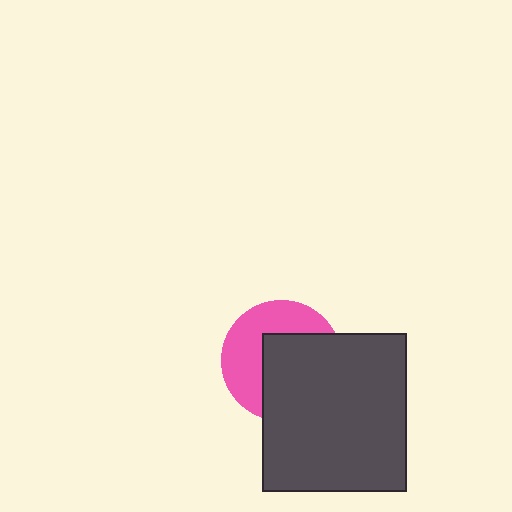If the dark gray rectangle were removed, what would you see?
You would see the complete pink circle.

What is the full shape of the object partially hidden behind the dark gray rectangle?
The partially hidden object is a pink circle.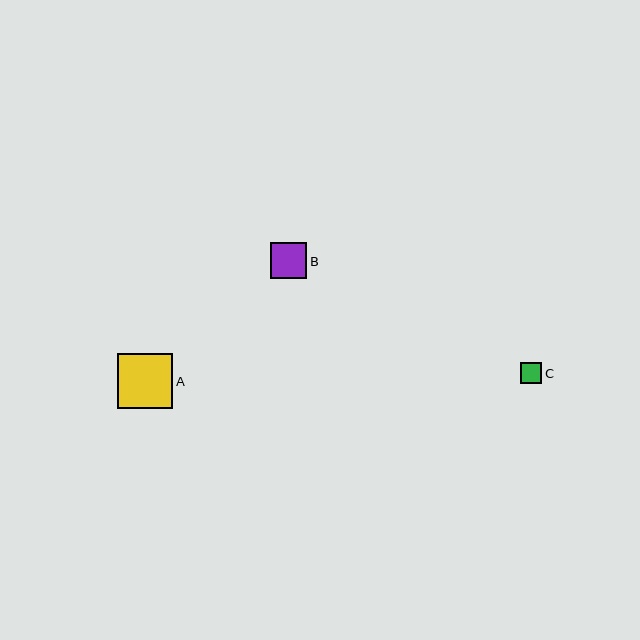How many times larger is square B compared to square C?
Square B is approximately 1.7 times the size of square C.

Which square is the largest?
Square A is the largest with a size of approximately 55 pixels.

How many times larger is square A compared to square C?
Square A is approximately 2.6 times the size of square C.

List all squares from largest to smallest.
From largest to smallest: A, B, C.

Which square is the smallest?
Square C is the smallest with a size of approximately 21 pixels.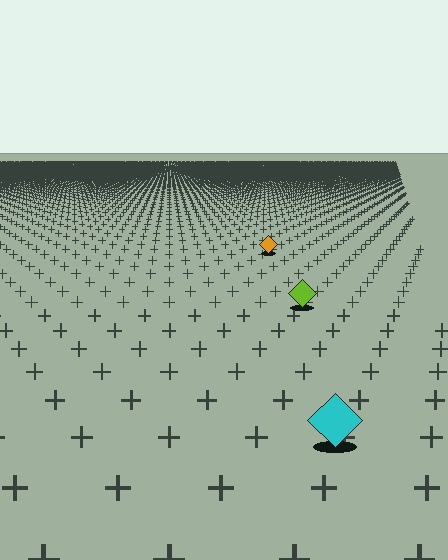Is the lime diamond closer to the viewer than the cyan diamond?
No. The cyan diamond is closer — you can tell from the texture gradient: the ground texture is coarser near it.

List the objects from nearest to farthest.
From nearest to farthest: the cyan diamond, the lime diamond, the orange diamond.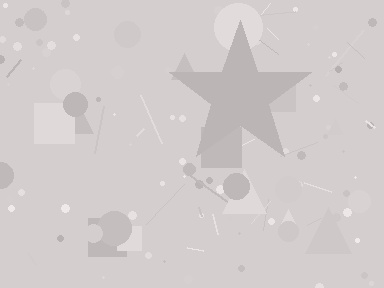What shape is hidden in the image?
A star is hidden in the image.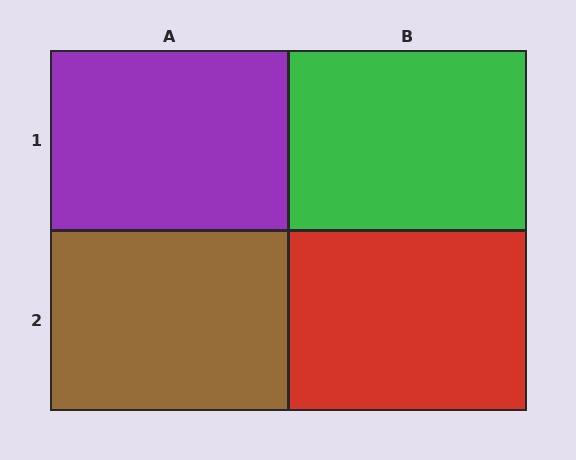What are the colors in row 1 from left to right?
Purple, green.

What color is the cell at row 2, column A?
Brown.